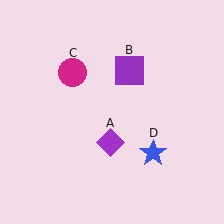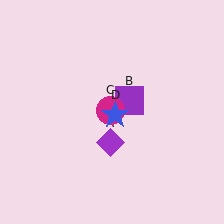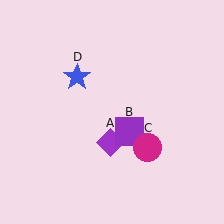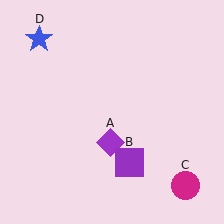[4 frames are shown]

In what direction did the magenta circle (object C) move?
The magenta circle (object C) moved down and to the right.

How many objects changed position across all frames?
3 objects changed position: purple square (object B), magenta circle (object C), blue star (object D).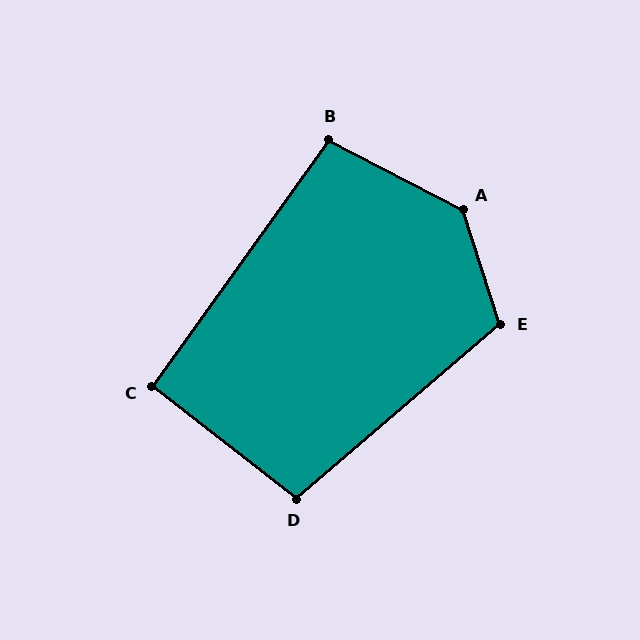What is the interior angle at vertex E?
Approximately 112 degrees (obtuse).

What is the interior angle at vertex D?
Approximately 101 degrees (obtuse).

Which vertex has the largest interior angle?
A, at approximately 136 degrees.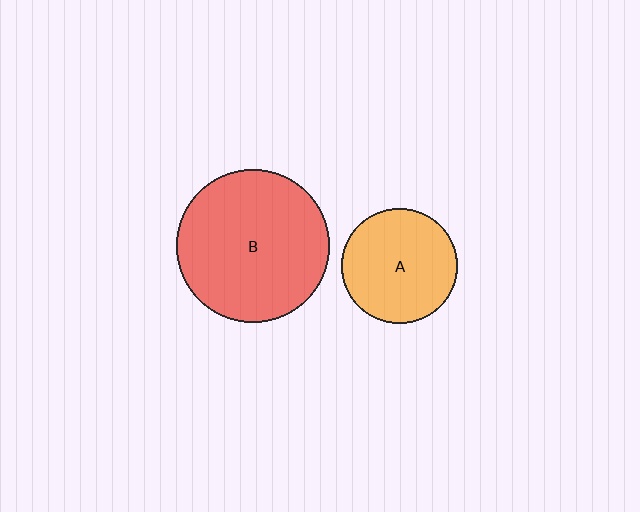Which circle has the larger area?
Circle B (red).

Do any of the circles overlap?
No, none of the circles overlap.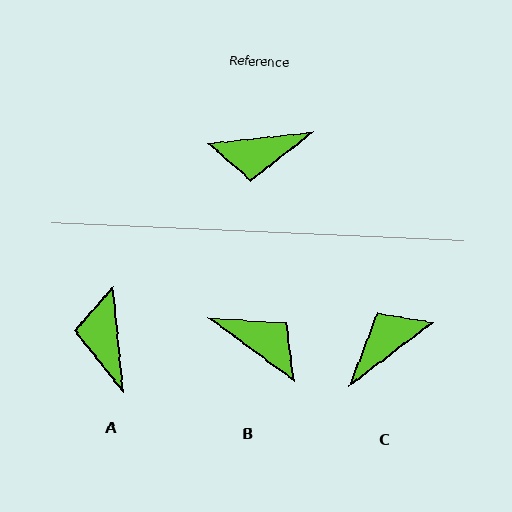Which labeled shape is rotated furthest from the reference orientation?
C, about 149 degrees away.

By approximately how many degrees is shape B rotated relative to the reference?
Approximately 138 degrees counter-clockwise.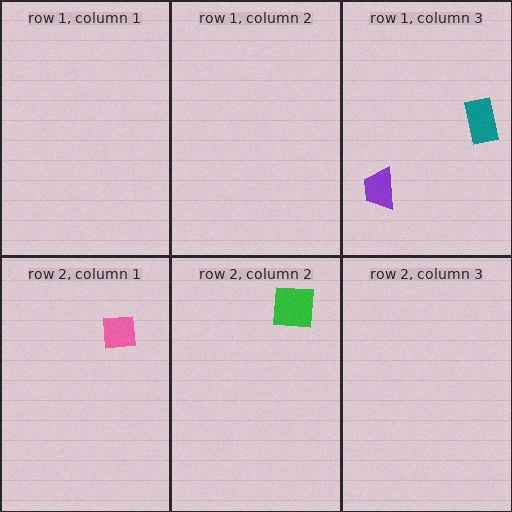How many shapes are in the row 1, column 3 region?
2.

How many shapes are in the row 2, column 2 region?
1.